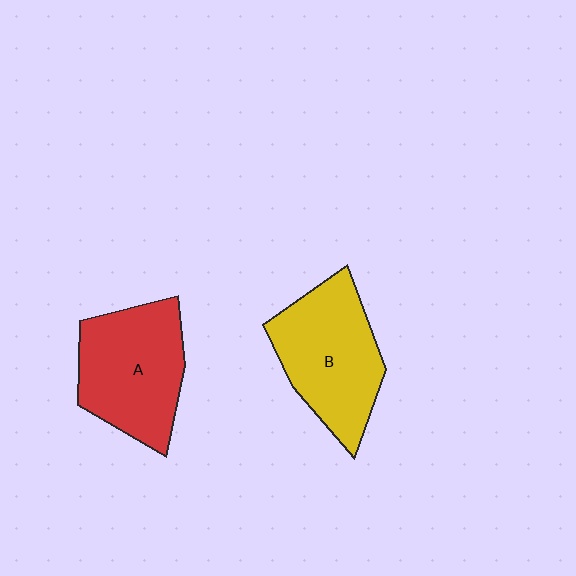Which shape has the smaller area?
Shape A (red).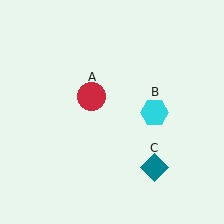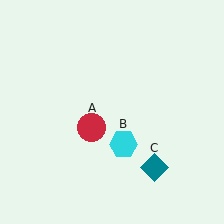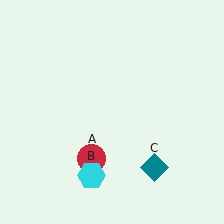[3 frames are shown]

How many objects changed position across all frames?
2 objects changed position: red circle (object A), cyan hexagon (object B).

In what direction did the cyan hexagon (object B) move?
The cyan hexagon (object B) moved down and to the left.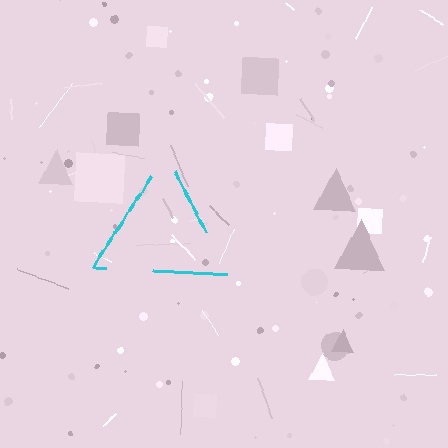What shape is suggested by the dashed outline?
The dashed outline suggests a triangle.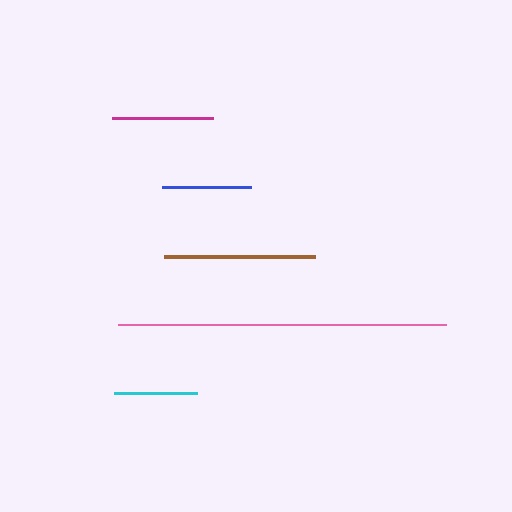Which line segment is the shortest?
The cyan line is the shortest at approximately 83 pixels.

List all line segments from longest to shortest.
From longest to shortest: pink, brown, magenta, blue, cyan.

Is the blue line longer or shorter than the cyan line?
The blue line is longer than the cyan line.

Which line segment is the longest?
The pink line is the longest at approximately 328 pixels.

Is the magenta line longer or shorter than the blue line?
The magenta line is longer than the blue line.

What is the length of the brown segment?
The brown segment is approximately 151 pixels long.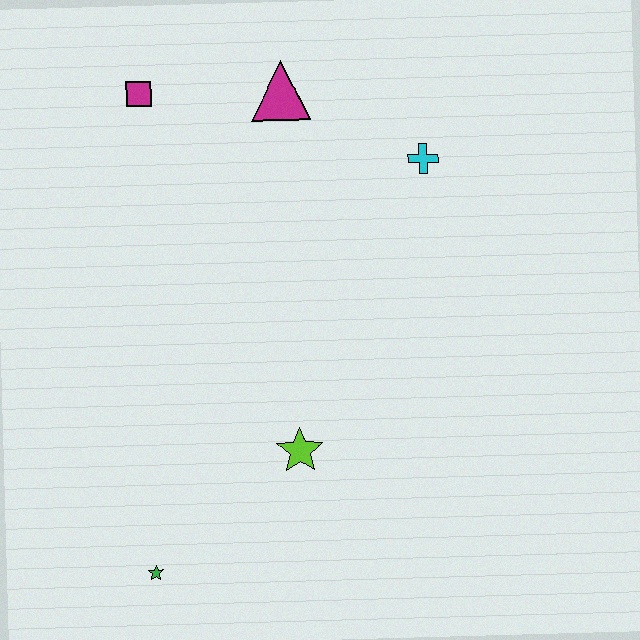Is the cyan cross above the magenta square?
No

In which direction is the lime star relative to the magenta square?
The lime star is below the magenta square.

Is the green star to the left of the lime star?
Yes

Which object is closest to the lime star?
The green star is closest to the lime star.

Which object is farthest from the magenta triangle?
The green star is farthest from the magenta triangle.